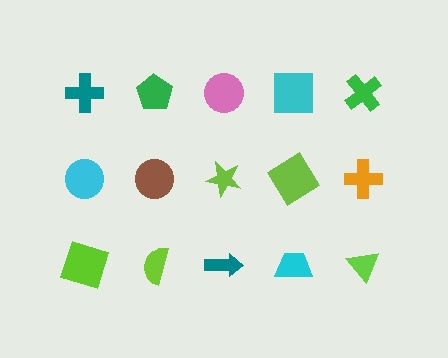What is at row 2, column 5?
An orange cross.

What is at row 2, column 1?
A cyan circle.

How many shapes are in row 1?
5 shapes.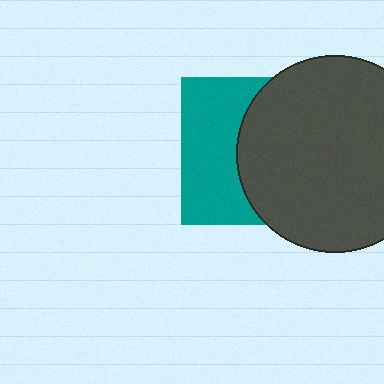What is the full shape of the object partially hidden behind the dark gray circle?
The partially hidden object is a teal square.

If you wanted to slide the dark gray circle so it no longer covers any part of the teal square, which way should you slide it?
Slide it right — that is the most direct way to separate the two shapes.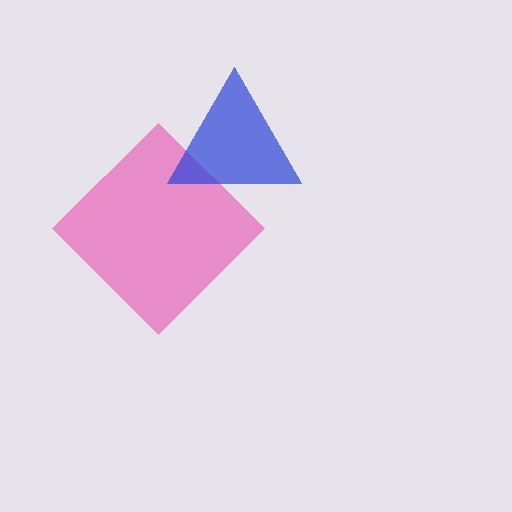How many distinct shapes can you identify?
There are 2 distinct shapes: a pink diamond, a blue triangle.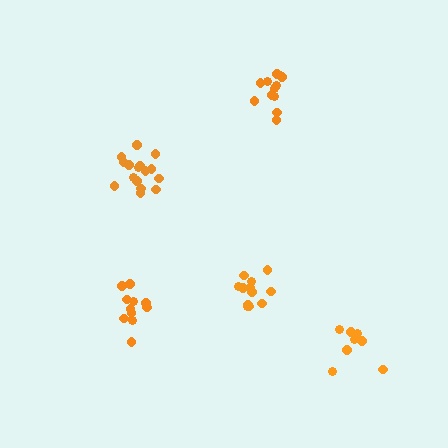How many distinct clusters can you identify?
There are 5 distinct clusters.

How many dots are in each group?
Group 1: 12 dots, Group 2: 12 dots, Group 3: 16 dots, Group 4: 11 dots, Group 5: 10 dots (61 total).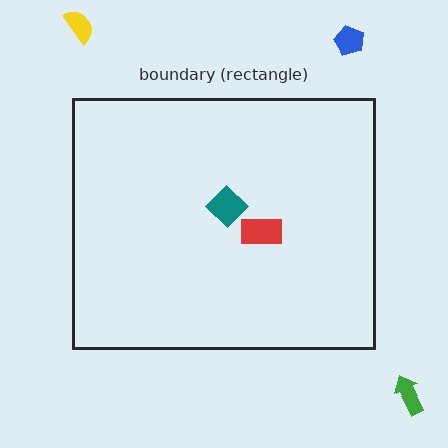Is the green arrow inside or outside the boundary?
Outside.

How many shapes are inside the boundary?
2 inside, 3 outside.